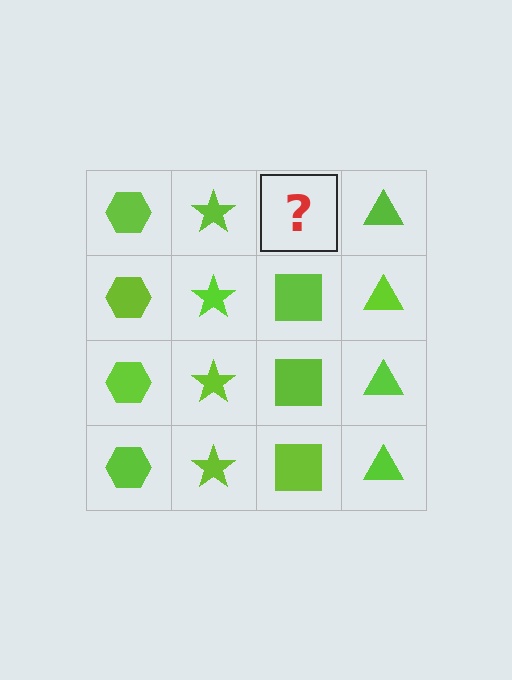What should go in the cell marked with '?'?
The missing cell should contain a lime square.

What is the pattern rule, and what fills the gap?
The rule is that each column has a consistent shape. The gap should be filled with a lime square.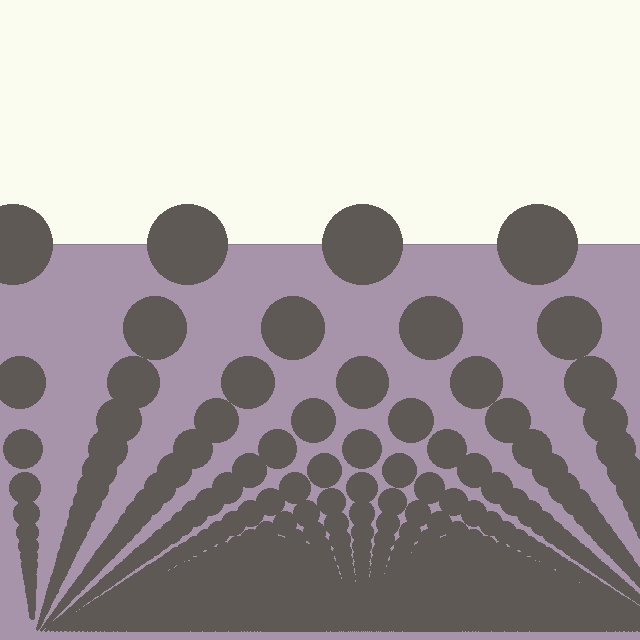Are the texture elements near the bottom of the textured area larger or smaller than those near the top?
Smaller. The gradient is inverted — elements near the bottom are smaller and denser.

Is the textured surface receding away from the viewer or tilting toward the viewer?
The surface appears to tilt toward the viewer. Texture elements get larger and sparser toward the top.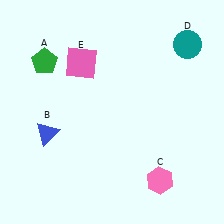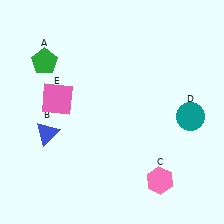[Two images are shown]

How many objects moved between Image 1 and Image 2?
2 objects moved between the two images.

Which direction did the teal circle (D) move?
The teal circle (D) moved down.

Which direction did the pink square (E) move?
The pink square (E) moved down.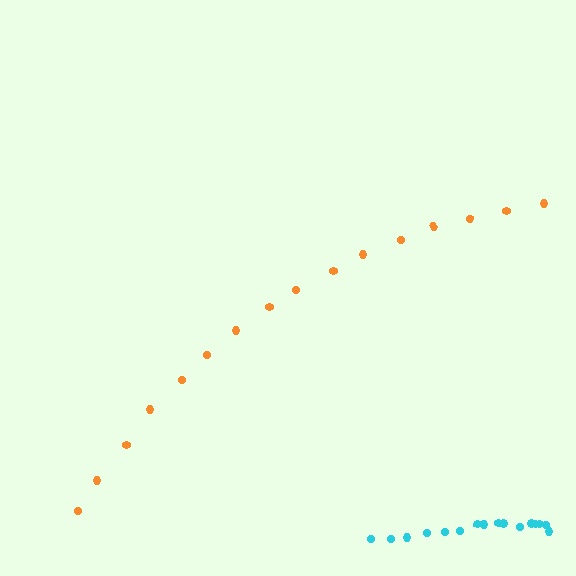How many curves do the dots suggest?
There are 2 distinct paths.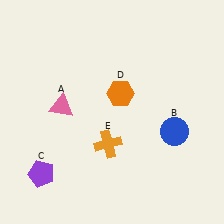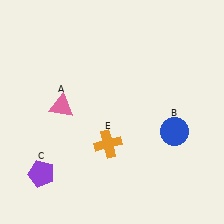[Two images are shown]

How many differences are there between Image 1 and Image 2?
There is 1 difference between the two images.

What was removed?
The orange hexagon (D) was removed in Image 2.